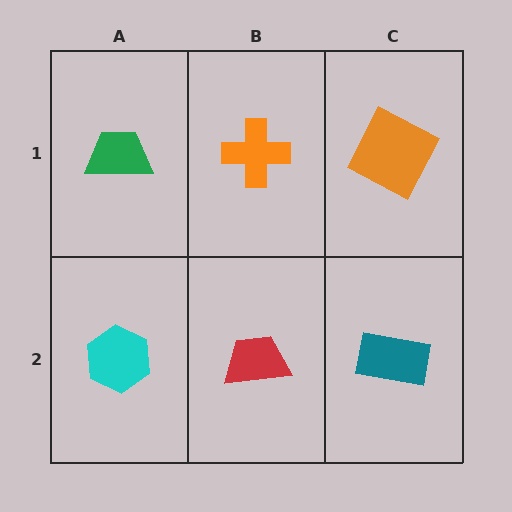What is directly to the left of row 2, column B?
A cyan hexagon.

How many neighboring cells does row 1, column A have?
2.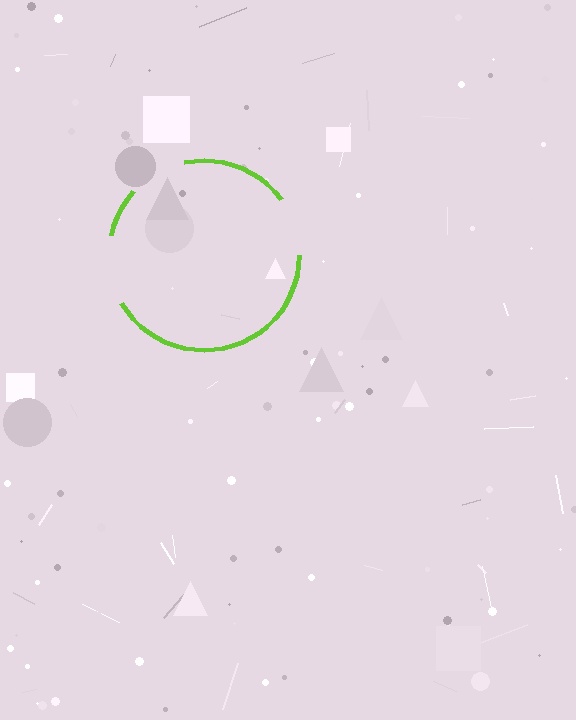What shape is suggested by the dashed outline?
The dashed outline suggests a circle.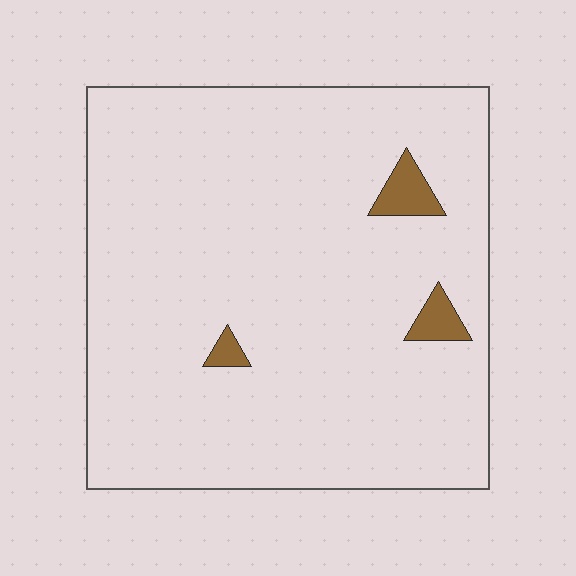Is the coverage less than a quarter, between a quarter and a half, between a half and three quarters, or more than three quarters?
Less than a quarter.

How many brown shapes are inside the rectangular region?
3.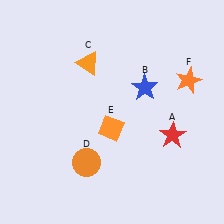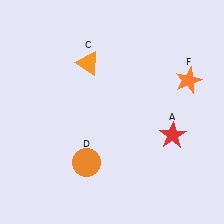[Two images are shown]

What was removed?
The blue star (B), the orange diamond (E) were removed in Image 2.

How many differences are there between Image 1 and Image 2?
There are 2 differences between the two images.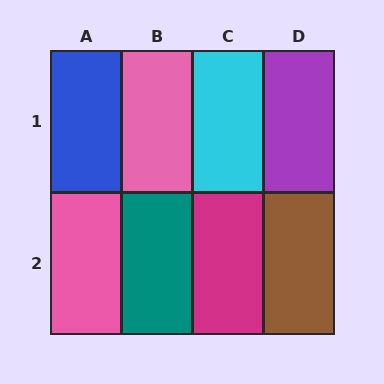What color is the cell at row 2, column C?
Magenta.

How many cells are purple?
1 cell is purple.